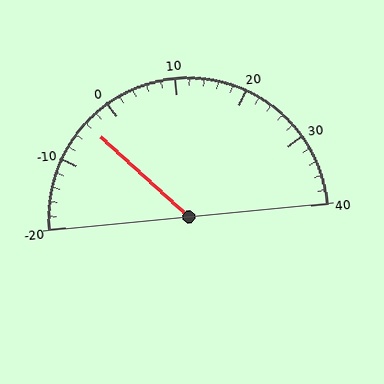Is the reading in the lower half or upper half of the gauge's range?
The reading is in the lower half of the range (-20 to 40).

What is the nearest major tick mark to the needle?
The nearest major tick mark is 0.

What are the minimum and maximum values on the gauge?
The gauge ranges from -20 to 40.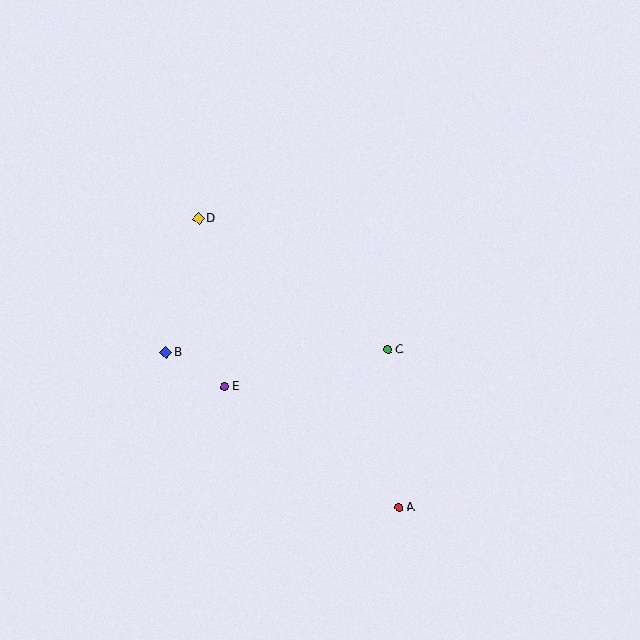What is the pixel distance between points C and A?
The distance between C and A is 158 pixels.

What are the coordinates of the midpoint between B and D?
The midpoint between B and D is at (183, 286).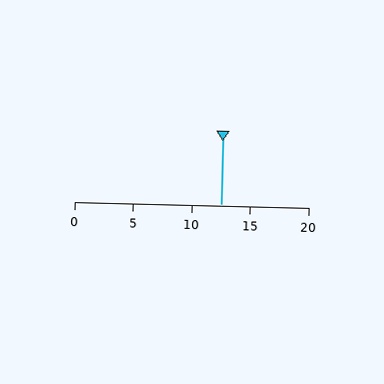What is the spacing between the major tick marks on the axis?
The major ticks are spaced 5 apart.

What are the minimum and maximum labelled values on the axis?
The axis runs from 0 to 20.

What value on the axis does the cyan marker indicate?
The marker indicates approximately 12.5.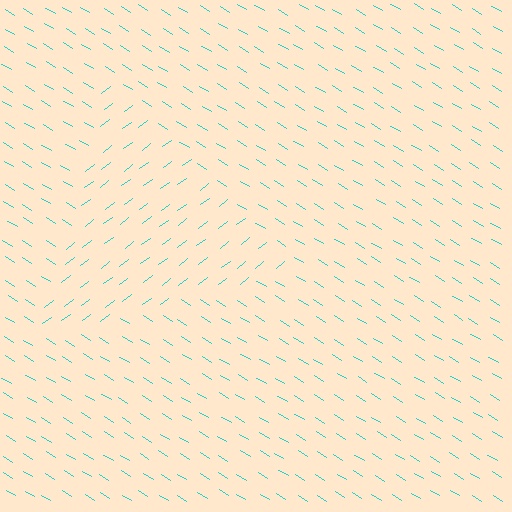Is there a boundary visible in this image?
Yes, there is a texture boundary formed by a change in line orientation.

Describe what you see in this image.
The image is filled with small cyan line segments. A triangle region in the image has lines oriented differently from the surrounding lines, creating a visible texture boundary.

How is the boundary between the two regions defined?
The boundary is defined purely by a change in line orientation (approximately 69 degrees difference). All lines are the same color and thickness.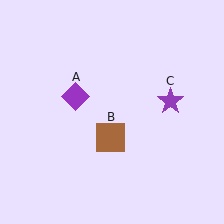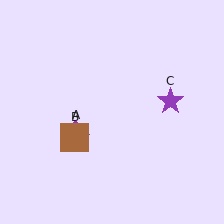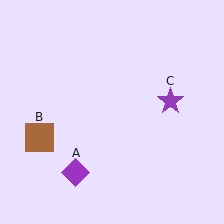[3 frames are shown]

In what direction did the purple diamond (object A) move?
The purple diamond (object A) moved down.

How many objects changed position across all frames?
2 objects changed position: purple diamond (object A), brown square (object B).